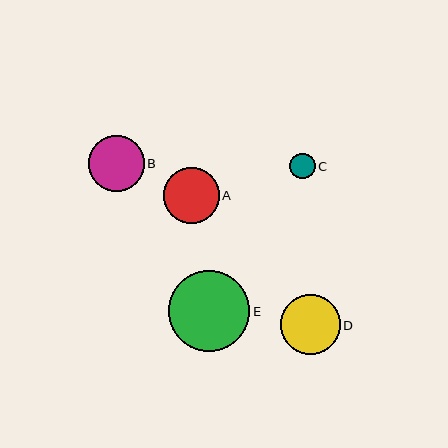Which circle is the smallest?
Circle C is the smallest with a size of approximately 25 pixels.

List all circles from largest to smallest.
From largest to smallest: E, D, B, A, C.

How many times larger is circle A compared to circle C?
Circle A is approximately 2.2 times the size of circle C.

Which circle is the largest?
Circle E is the largest with a size of approximately 81 pixels.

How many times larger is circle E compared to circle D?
Circle E is approximately 1.4 times the size of circle D.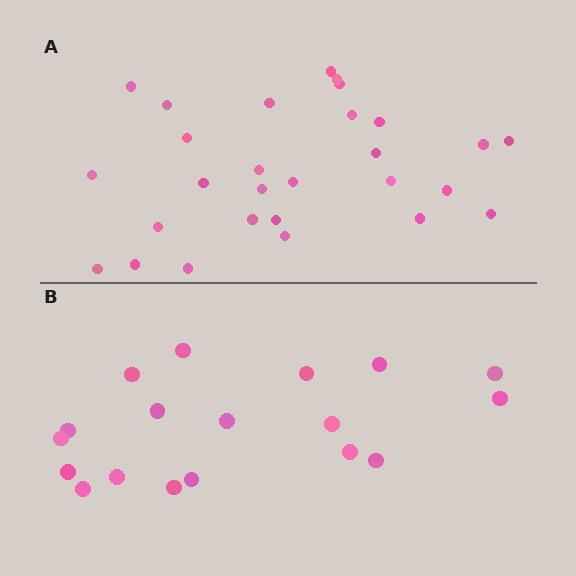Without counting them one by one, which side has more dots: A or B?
Region A (the top region) has more dots.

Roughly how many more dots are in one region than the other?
Region A has roughly 10 or so more dots than region B.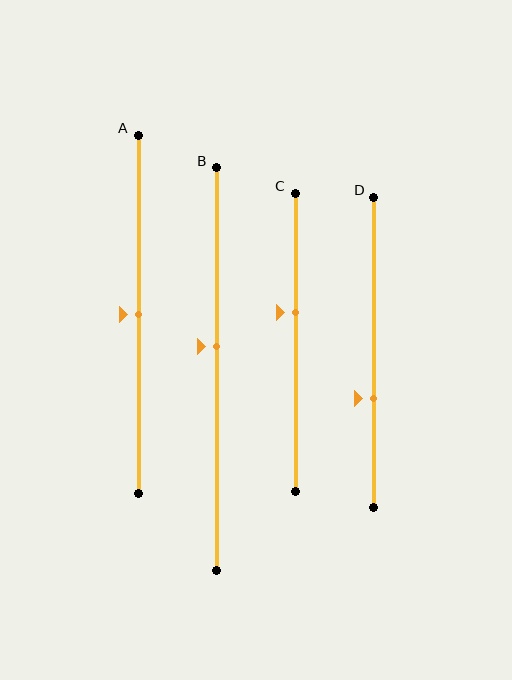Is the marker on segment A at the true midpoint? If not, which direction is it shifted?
Yes, the marker on segment A is at the true midpoint.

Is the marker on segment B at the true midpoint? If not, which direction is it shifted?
No, the marker on segment B is shifted upward by about 6% of the segment length.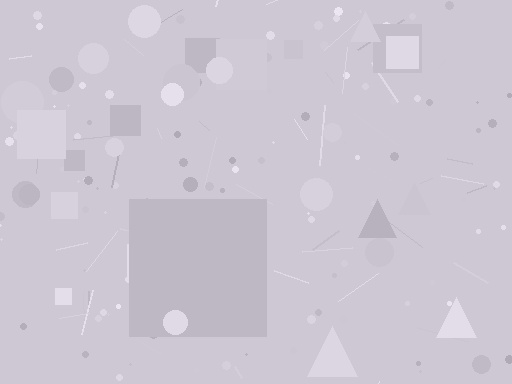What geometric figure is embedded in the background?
A square is embedded in the background.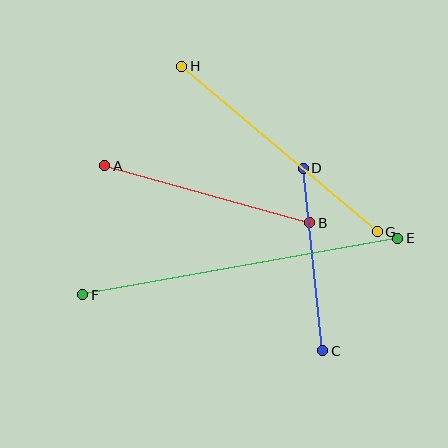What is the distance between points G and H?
The distance is approximately 256 pixels.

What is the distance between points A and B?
The distance is approximately 213 pixels.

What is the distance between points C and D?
The distance is approximately 184 pixels.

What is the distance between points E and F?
The distance is approximately 320 pixels.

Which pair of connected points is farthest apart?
Points E and F are farthest apart.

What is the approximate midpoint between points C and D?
The midpoint is at approximately (313, 260) pixels.